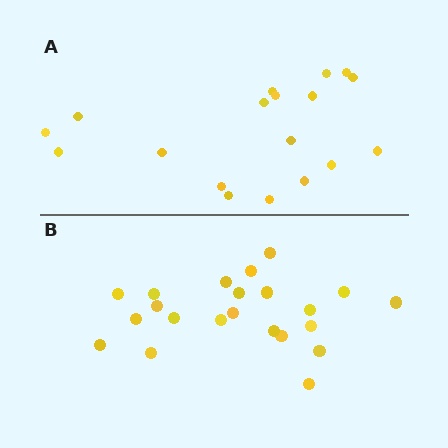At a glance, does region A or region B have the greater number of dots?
Region B (the bottom region) has more dots.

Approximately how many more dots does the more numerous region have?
Region B has about 4 more dots than region A.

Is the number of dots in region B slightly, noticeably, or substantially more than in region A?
Region B has only slightly more — the two regions are fairly close. The ratio is roughly 1.2 to 1.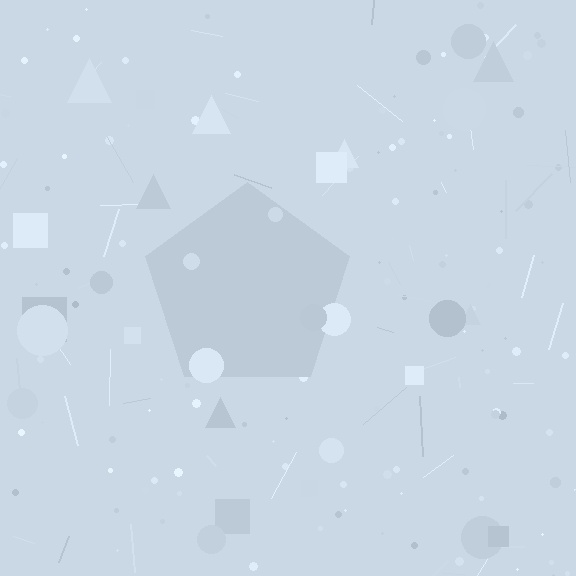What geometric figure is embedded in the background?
A pentagon is embedded in the background.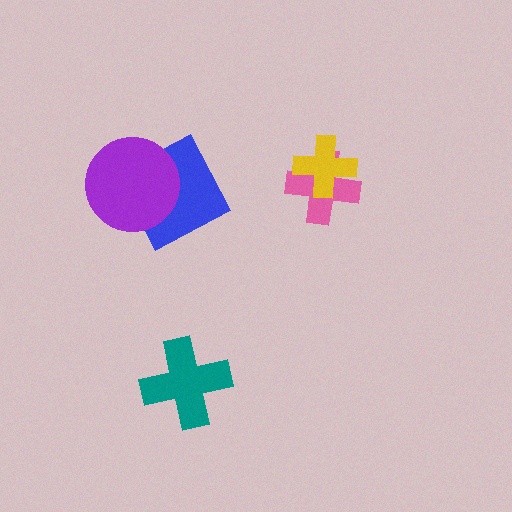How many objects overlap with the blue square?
1 object overlaps with the blue square.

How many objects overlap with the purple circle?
1 object overlaps with the purple circle.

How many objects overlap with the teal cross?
0 objects overlap with the teal cross.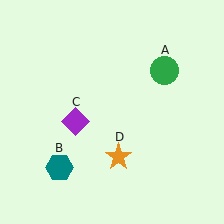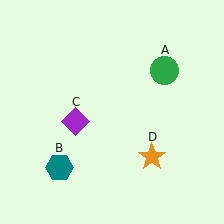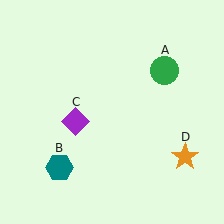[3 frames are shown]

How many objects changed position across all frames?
1 object changed position: orange star (object D).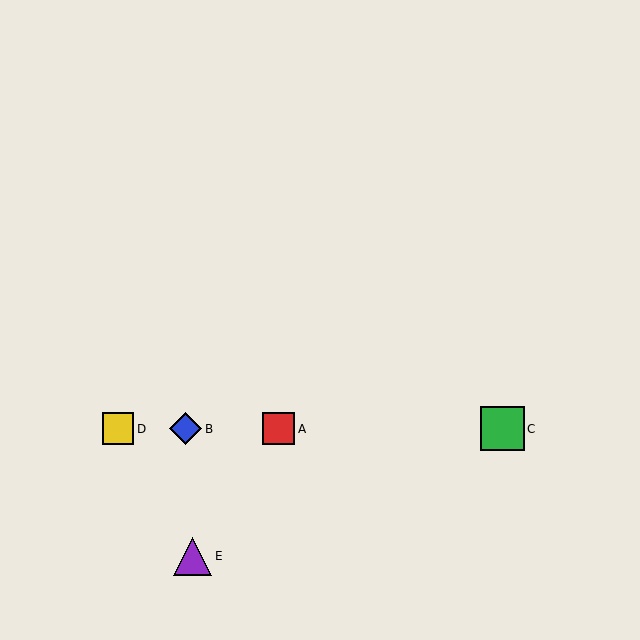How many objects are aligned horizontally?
4 objects (A, B, C, D) are aligned horizontally.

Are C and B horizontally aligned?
Yes, both are at y≈429.